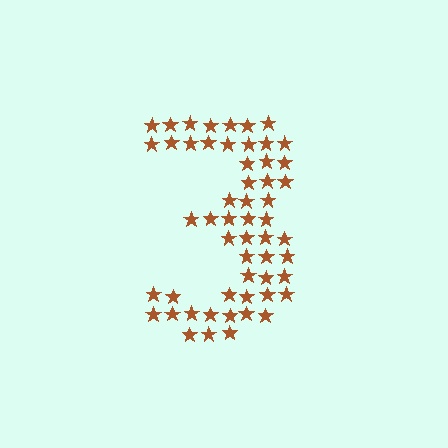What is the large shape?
The large shape is the digit 3.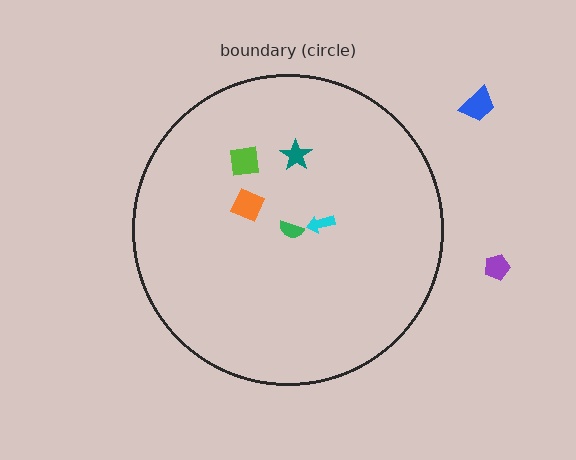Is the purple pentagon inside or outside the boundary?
Outside.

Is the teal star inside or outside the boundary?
Inside.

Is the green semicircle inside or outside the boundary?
Inside.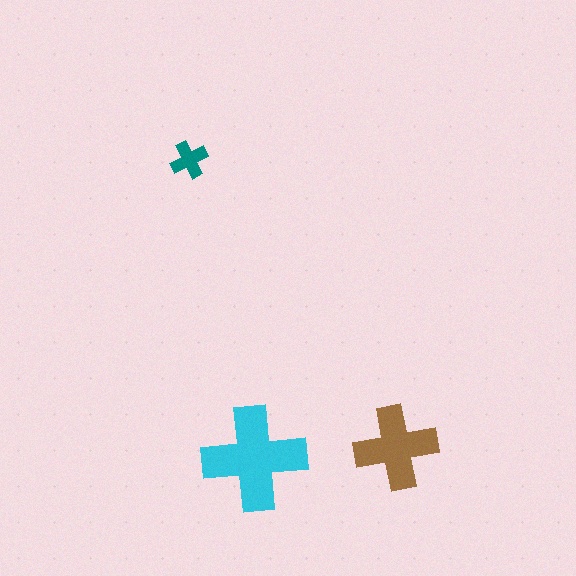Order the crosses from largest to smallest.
the cyan one, the brown one, the teal one.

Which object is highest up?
The teal cross is topmost.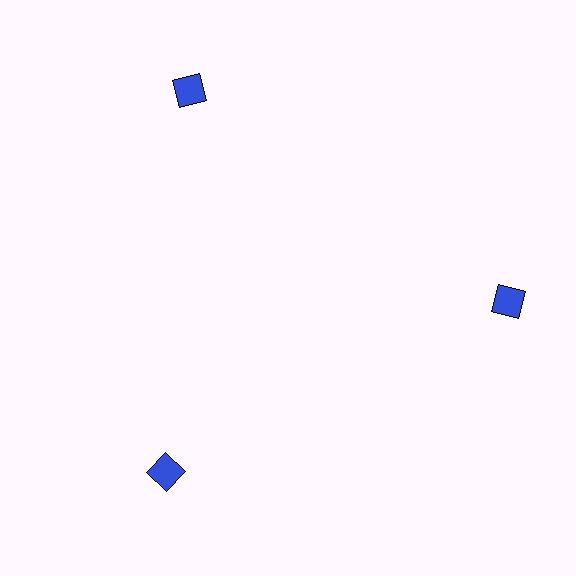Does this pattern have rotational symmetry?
Yes, this pattern has 3-fold rotational symmetry. It looks the same after rotating 120 degrees around the center.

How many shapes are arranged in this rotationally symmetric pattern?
There are 3 shapes, arranged in 3 groups of 1.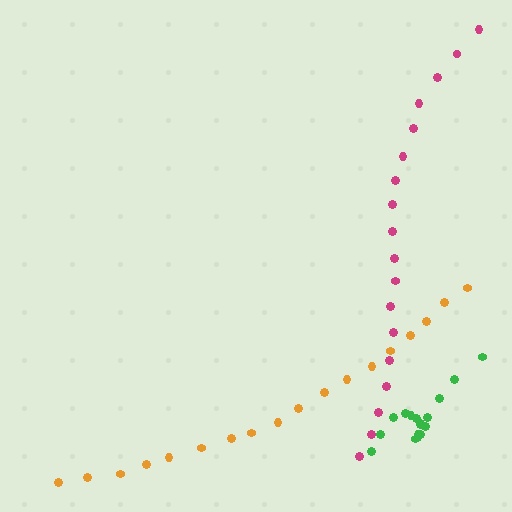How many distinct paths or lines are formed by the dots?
There are 3 distinct paths.